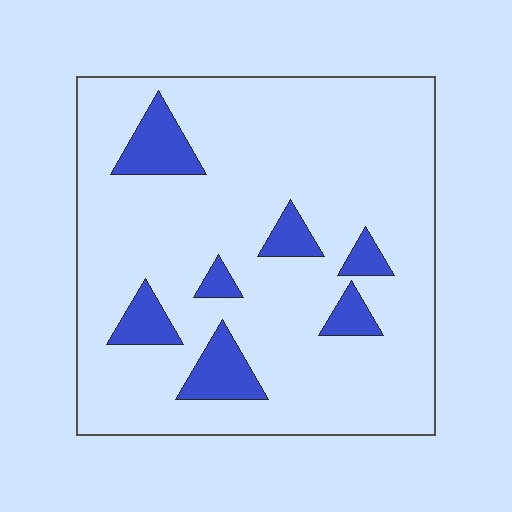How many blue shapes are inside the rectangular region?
7.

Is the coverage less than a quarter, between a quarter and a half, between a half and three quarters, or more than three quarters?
Less than a quarter.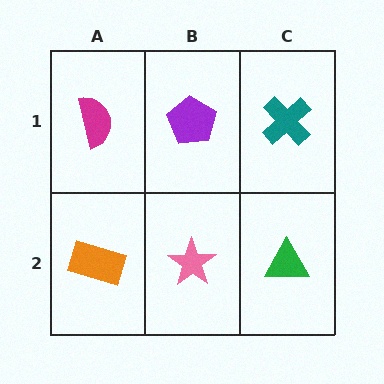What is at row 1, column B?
A purple pentagon.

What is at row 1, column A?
A magenta semicircle.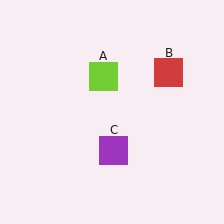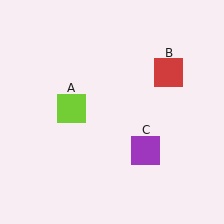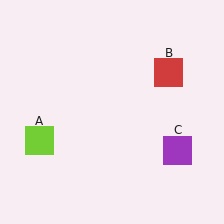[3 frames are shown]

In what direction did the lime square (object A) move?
The lime square (object A) moved down and to the left.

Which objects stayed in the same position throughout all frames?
Red square (object B) remained stationary.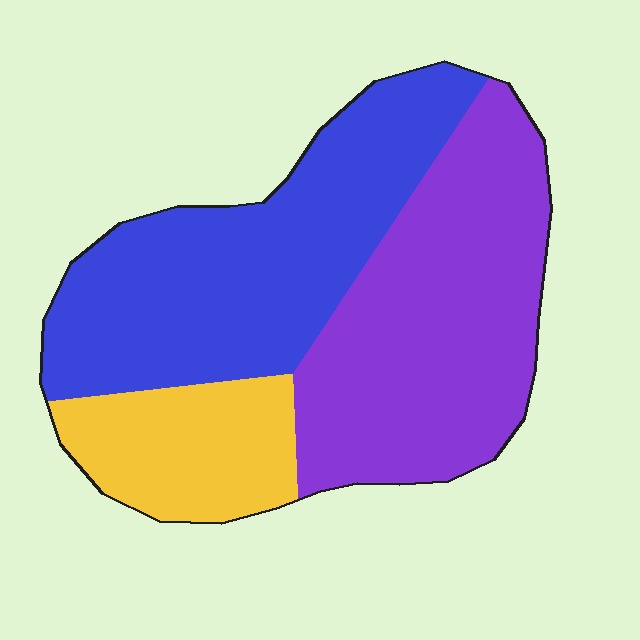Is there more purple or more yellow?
Purple.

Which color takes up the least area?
Yellow, at roughly 15%.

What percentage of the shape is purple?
Purple takes up about two fifths (2/5) of the shape.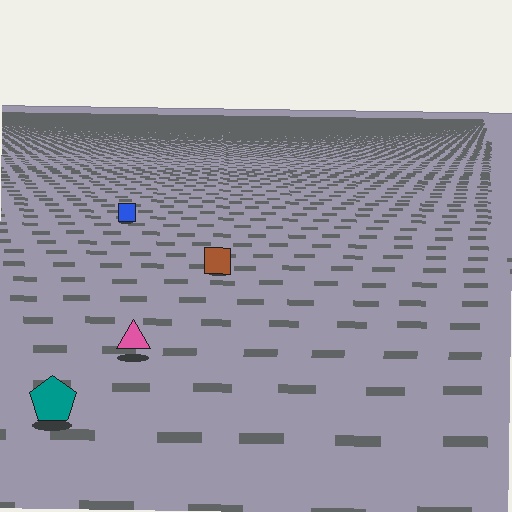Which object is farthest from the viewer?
The blue square is farthest from the viewer. It appears smaller and the ground texture around it is denser.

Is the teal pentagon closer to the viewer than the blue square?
Yes. The teal pentagon is closer — you can tell from the texture gradient: the ground texture is coarser near it.